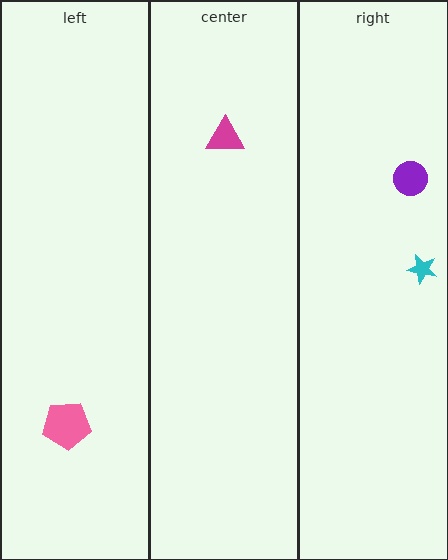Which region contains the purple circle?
The right region.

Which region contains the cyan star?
The right region.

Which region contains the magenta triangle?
The center region.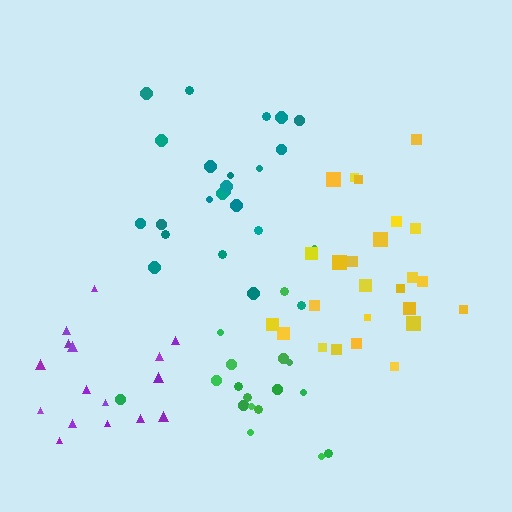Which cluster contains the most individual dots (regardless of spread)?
Yellow (25).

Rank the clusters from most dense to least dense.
teal, purple, yellow, green.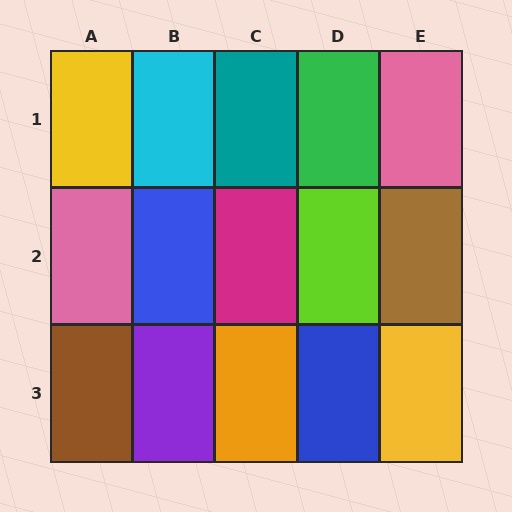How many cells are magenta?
1 cell is magenta.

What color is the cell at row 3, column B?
Purple.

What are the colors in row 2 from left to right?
Pink, blue, magenta, lime, brown.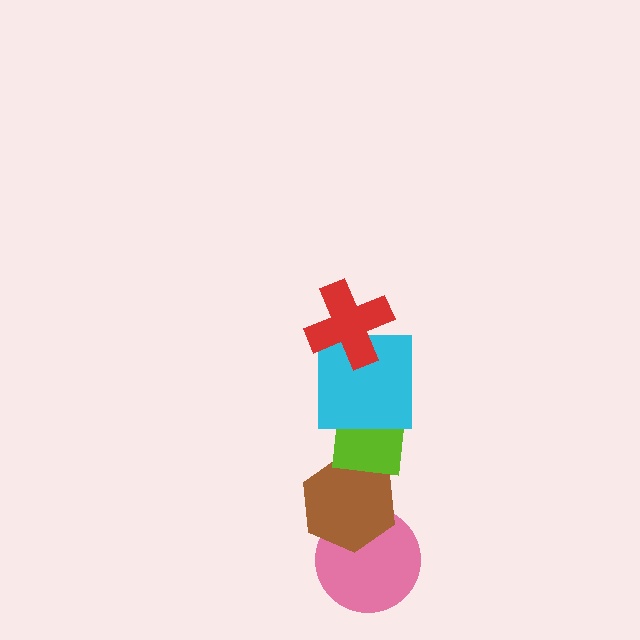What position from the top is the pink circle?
The pink circle is 5th from the top.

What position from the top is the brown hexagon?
The brown hexagon is 4th from the top.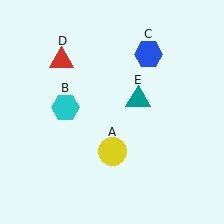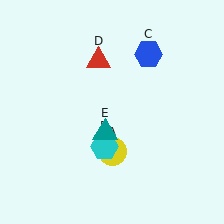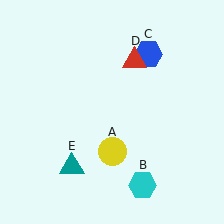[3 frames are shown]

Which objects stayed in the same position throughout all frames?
Yellow circle (object A) and blue hexagon (object C) remained stationary.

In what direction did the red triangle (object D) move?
The red triangle (object D) moved right.